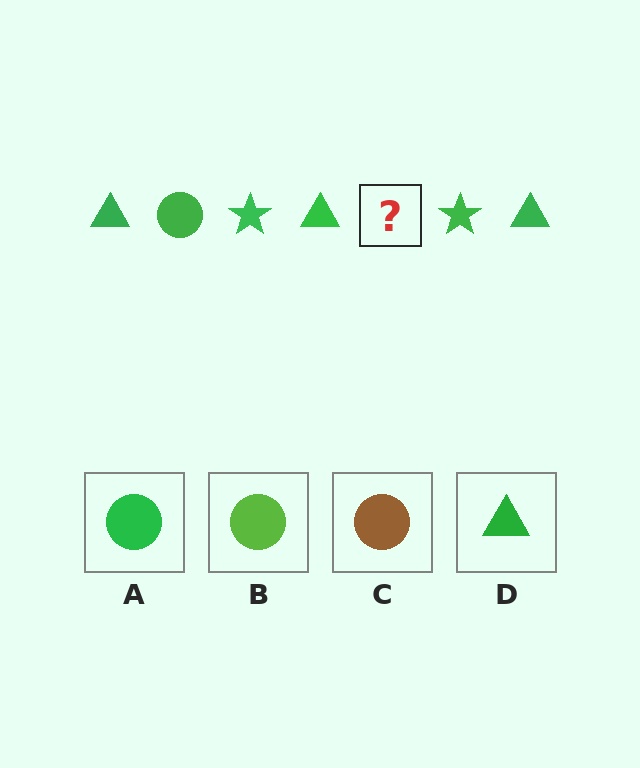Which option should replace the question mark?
Option A.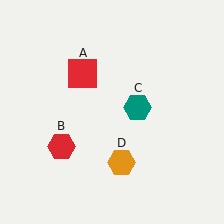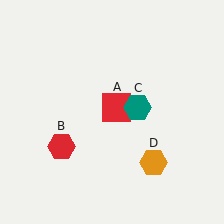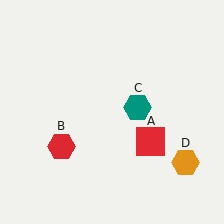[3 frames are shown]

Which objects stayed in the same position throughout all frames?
Red hexagon (object B) and teal hexagon (object C) remained stationary.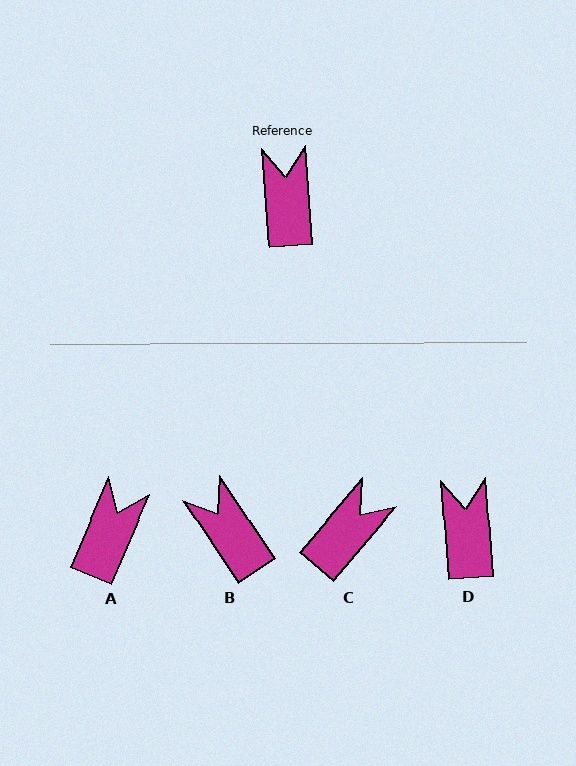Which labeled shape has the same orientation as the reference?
D.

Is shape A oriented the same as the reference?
No, it is off by about 28 degrees.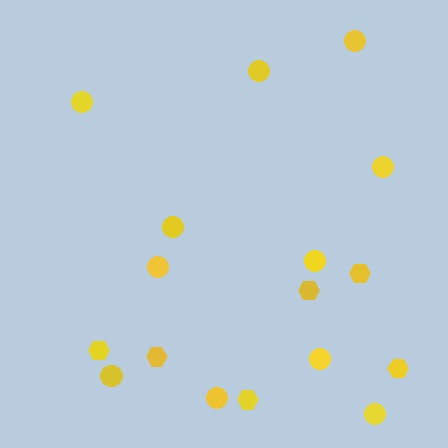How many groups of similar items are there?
There are 2 groups: one group of hexagons (6) and one group of circles (11).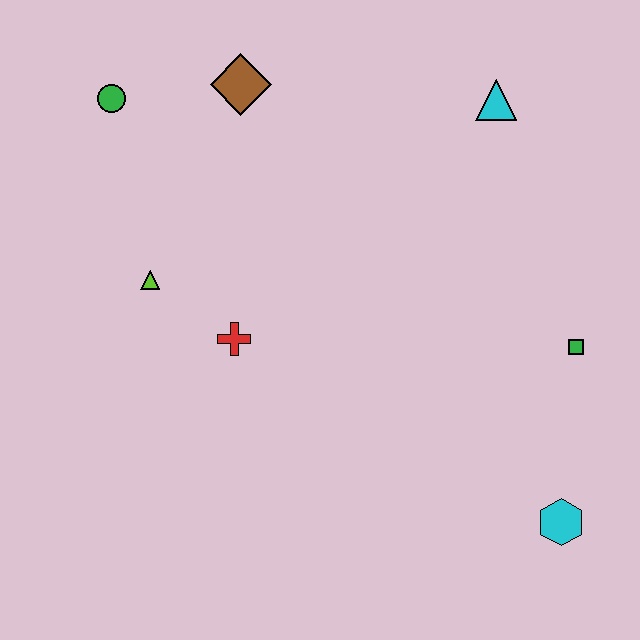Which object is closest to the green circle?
The brown diamond is closest to the green circle.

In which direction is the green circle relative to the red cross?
The green circle is above the red cross.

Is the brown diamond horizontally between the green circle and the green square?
Yes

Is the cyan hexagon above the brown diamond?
No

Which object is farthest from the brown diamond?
The cyan hexagon is farthest from the brown diamond.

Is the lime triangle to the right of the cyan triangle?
No